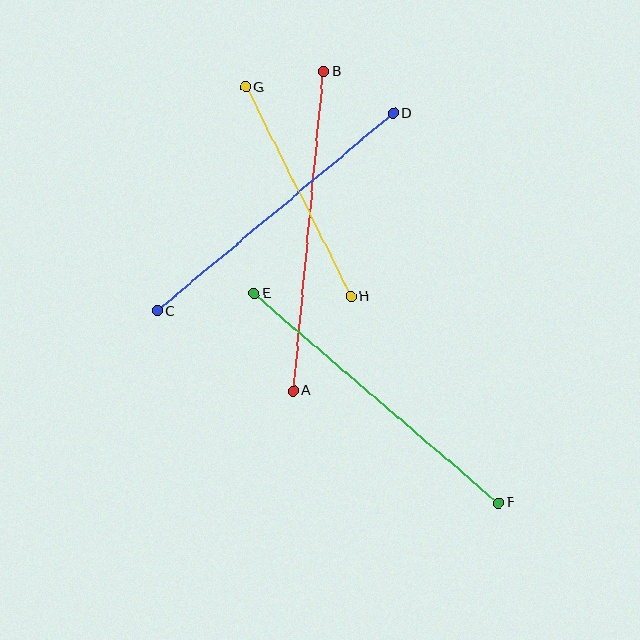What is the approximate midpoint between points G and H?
The midpoint is at approximately (298, 192) pixels.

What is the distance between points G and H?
The distance is approximately 234 pixels.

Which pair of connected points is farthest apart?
Points E and F are farthest apart.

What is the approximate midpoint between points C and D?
The midpoint is at approximately (275, 212) pixels.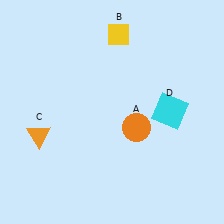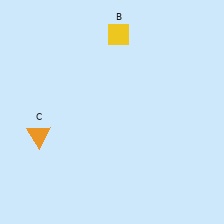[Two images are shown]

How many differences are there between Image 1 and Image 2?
There are 2 differences between the two images.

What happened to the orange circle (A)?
The orange circle (A) was removed in Image 2. It was in the bottom-right area of Image 1.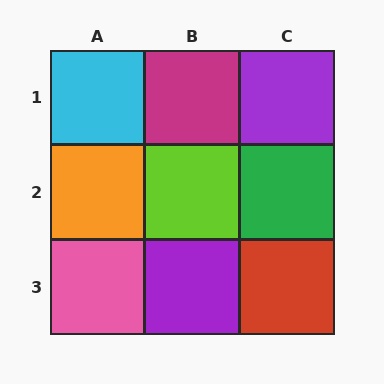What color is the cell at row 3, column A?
Pink.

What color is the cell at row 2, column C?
Green.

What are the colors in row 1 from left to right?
Cyan, magenta, purple.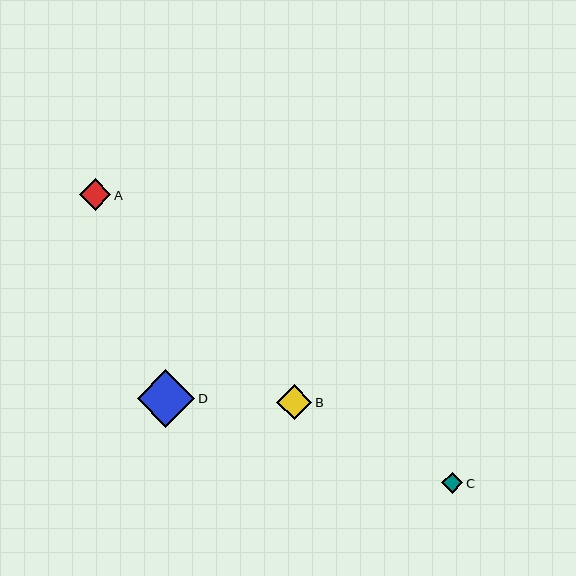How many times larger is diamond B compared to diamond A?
Diamond B is approximately 1.1 times the size of diamond A.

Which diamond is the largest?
Diamond D is the largest with a size of approximately 58 pixels.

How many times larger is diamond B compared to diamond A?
Diamond B is approximately 1.1 times the size of diamond A.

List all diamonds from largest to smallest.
From largest to smallest: D, B, A, C.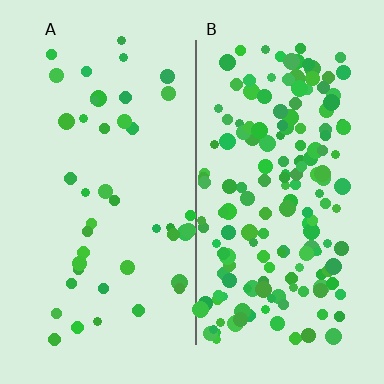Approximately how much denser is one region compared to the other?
Approximately 3.8× — region B over region A.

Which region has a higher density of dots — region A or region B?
B (the right).